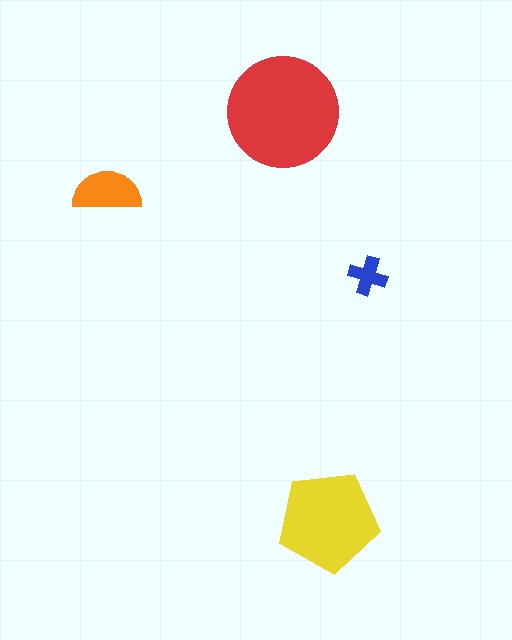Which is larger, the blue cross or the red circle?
The red circle.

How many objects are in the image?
There are 4 objects in the image.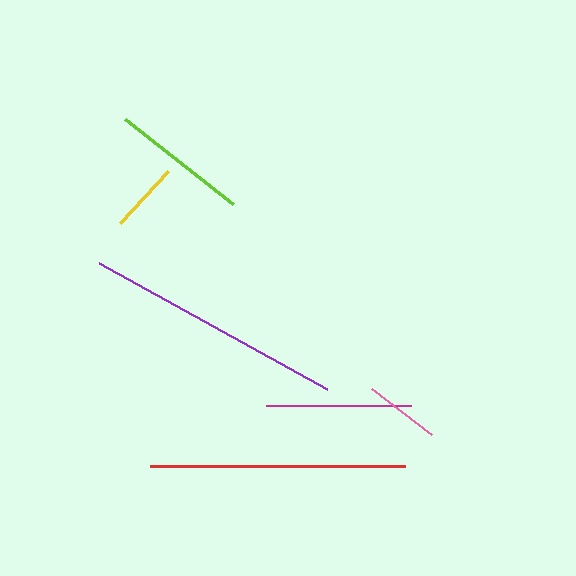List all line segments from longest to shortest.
From longest to shortest: purple, red, magenta, lime, pink, yellow.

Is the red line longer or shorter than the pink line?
The red line is longer than the pink line.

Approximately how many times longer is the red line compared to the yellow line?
The red line is approximately 3.6 times the length of the yellow line.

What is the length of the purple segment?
The purple segment is approximately 261 pixels long.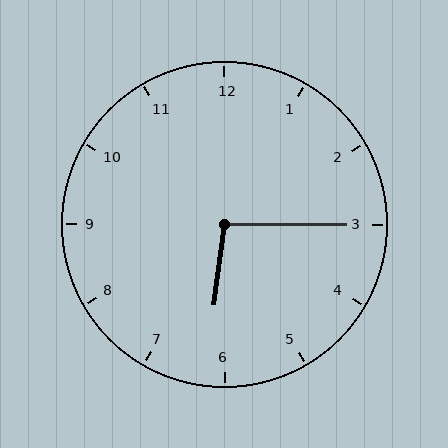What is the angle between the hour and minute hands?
Approximately 98 degrees.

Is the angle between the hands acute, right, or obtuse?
It is obtuse.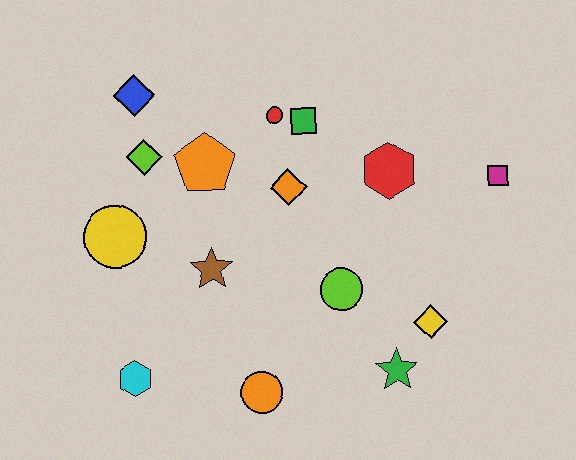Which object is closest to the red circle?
The green square is closest to the red circle.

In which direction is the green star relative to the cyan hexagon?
The green star is to the right of the cyan hexagon.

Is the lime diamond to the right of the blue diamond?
Yes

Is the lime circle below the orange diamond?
Yes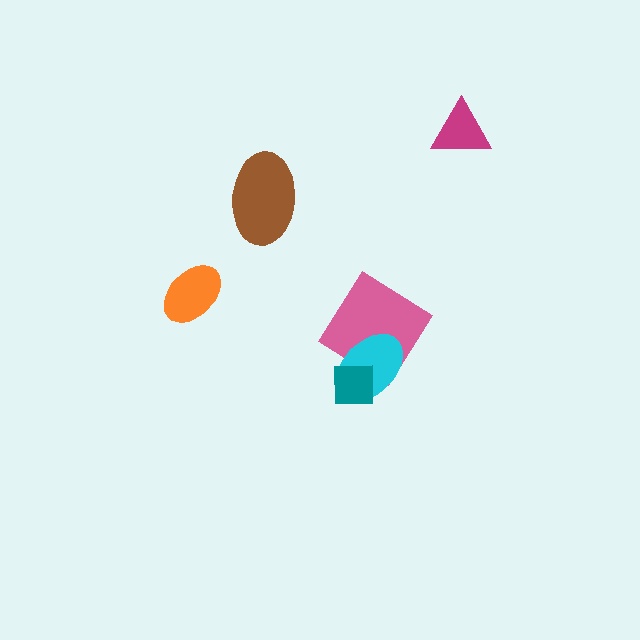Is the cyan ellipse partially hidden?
Yes, it is partially covered by another shape.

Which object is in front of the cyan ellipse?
The teal square is in front of the cyan ellipse.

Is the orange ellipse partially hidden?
No, no other shape covers it.